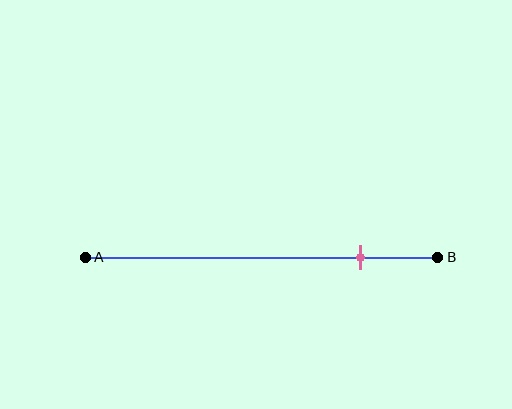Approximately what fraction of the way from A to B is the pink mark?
The pink mark is approximately 80% of the way from A to B.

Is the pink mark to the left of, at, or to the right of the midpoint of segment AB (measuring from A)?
The pink mark is to the right of the midpoint of segment AB.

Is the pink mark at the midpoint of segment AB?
No, the mark is at about 80% from A, not at the 50% midpoint.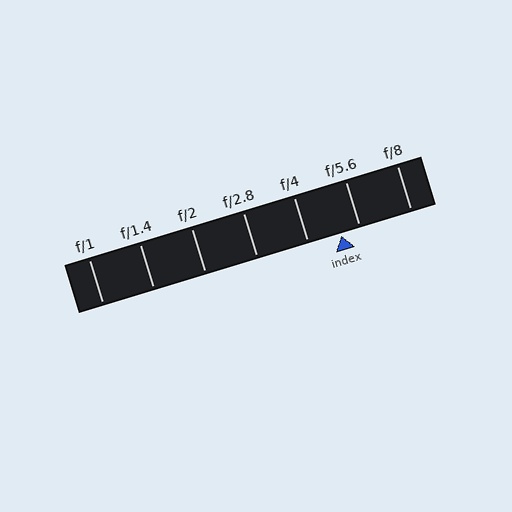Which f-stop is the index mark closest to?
The index mark is closest to f/5.6.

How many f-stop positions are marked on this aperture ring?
There are 7 f-stop positions marked.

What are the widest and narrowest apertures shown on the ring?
The widest aperture shown is f/1 and the narrowest is f/8.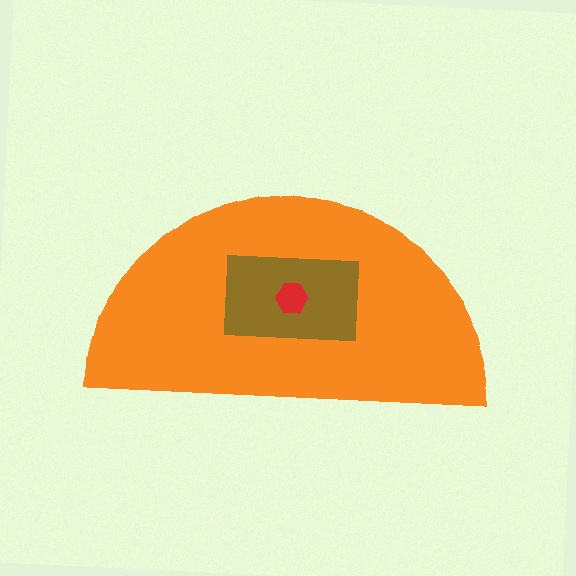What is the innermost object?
The red hexagon.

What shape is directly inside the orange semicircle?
The brown rectangle.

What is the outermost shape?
The orange semicircle.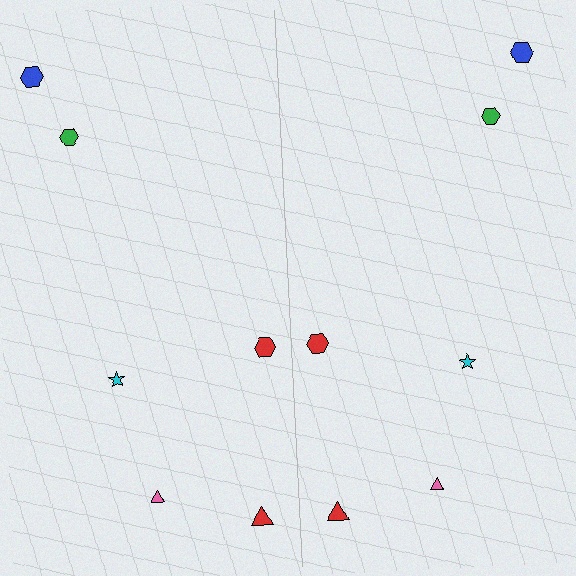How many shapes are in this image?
There are 12 shapes in this image.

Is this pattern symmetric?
Yes, this pattern has bilateral (reflection) symmetry.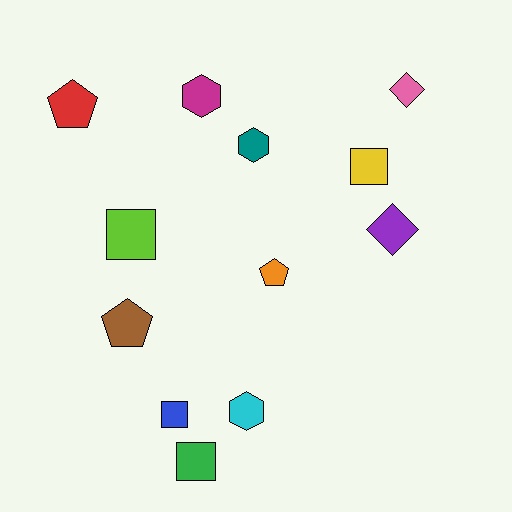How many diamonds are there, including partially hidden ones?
There are 2 diamonds.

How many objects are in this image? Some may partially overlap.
There are 12 objects.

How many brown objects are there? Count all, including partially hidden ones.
There is 1 brown object.